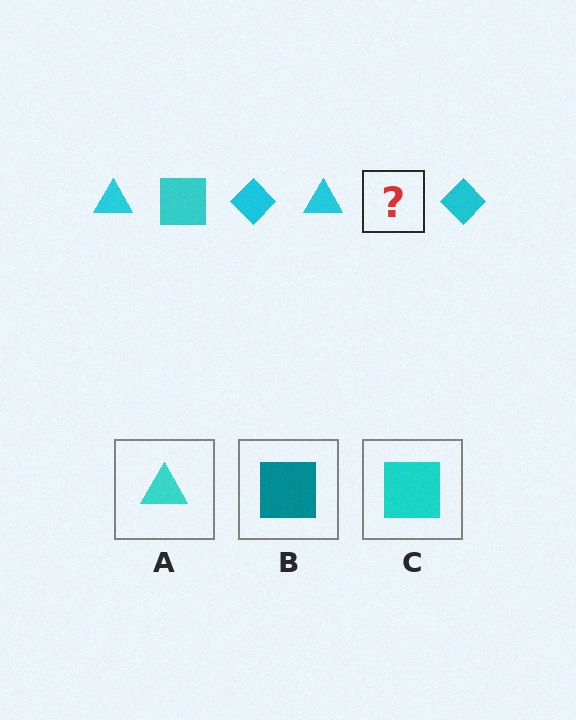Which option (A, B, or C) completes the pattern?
C.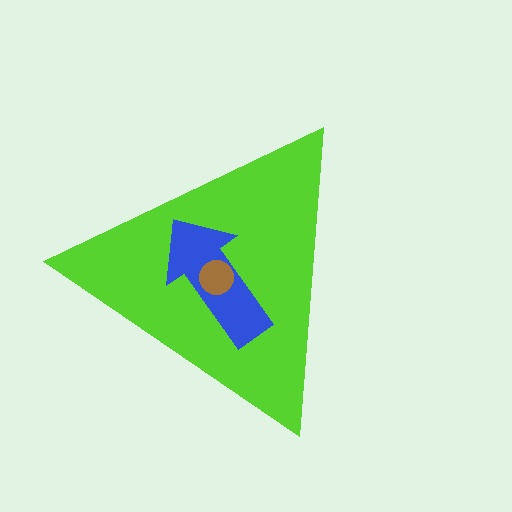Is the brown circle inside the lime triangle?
Yes.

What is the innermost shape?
The brown circle.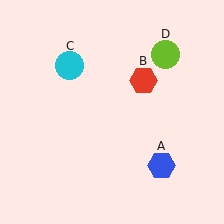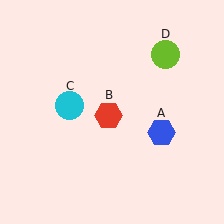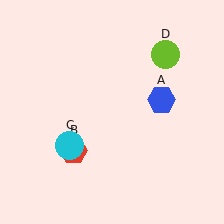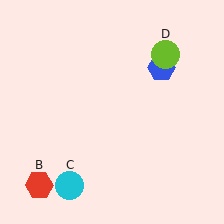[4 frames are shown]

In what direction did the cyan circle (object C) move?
The cyan circle (object C) moved down.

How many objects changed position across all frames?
3 objects changed position: blue hexagon (object A), red hexagon (object B), cyan circle (object C).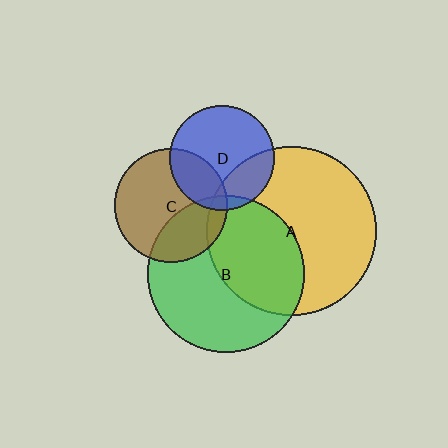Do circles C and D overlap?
Yes.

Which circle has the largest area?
Circle A (yellow).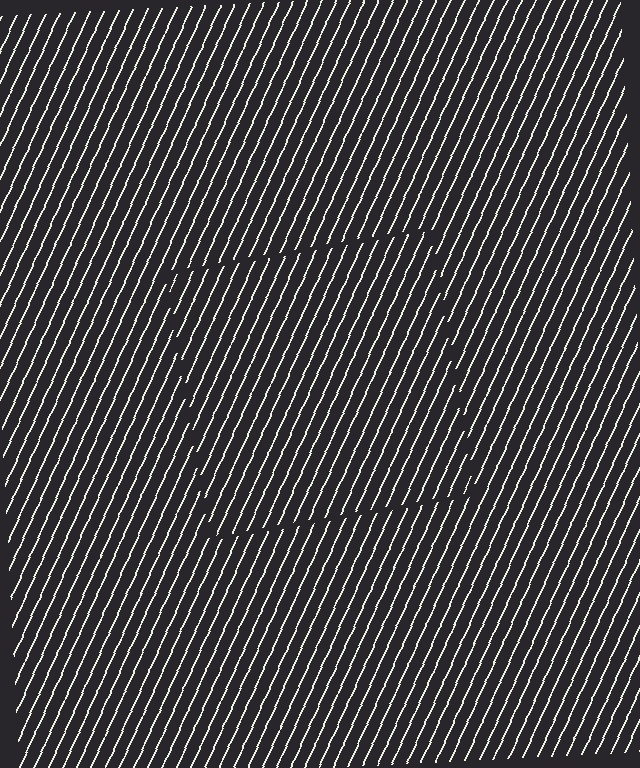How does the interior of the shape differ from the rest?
The interior of the shape contains the same grating, shifted by half a period — the contour is defined by the phase discontinuity where line-ends from the inner and outer gratings abut.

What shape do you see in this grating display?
An illusory square. The interior of the shape contains the same grating, shifted by half a period — the contour is defined by the phase discontinuity where line-ends from the inner and outer gratings abut.